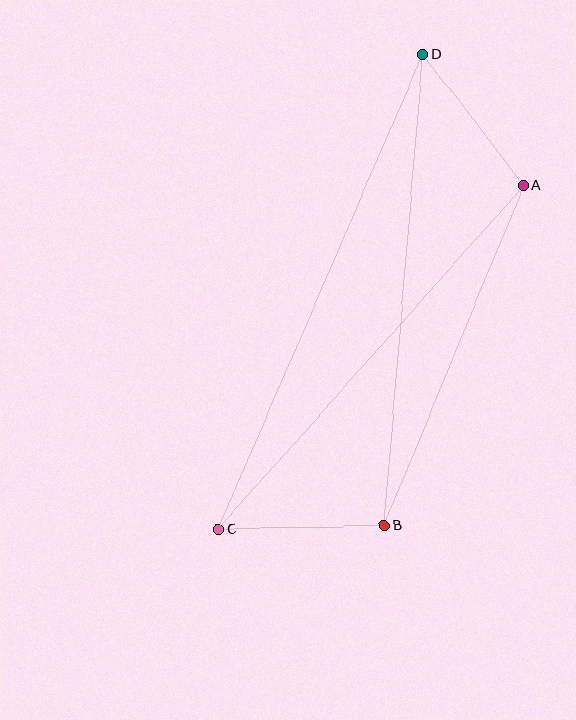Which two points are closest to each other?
Points A and D are closest to each other.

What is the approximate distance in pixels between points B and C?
The distance between B and C is approximately 166 pixels.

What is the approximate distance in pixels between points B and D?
The distance between B and D is approximately 473 pixels.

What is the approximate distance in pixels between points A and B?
The distance between A and B is approximately 367 pixels.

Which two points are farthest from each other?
Points C and D are farthest from each other.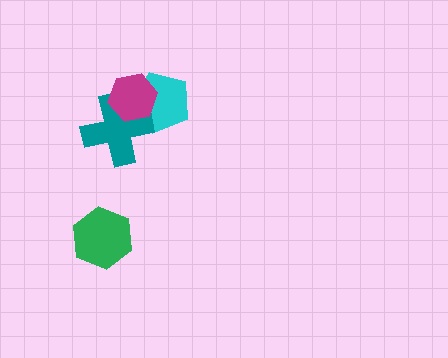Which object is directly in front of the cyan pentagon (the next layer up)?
The teal cross is directly in front of the cyan pentagon.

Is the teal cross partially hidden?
Yes, it is partially covered by another shape.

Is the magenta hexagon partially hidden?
No, no other shape covers it.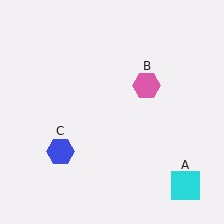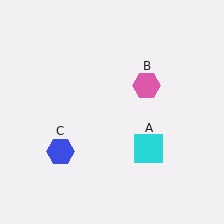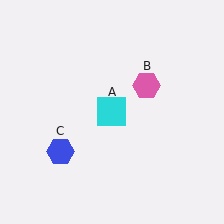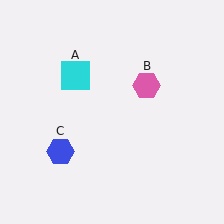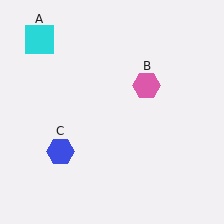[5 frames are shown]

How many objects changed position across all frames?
1 object changed position: cyan square (object A).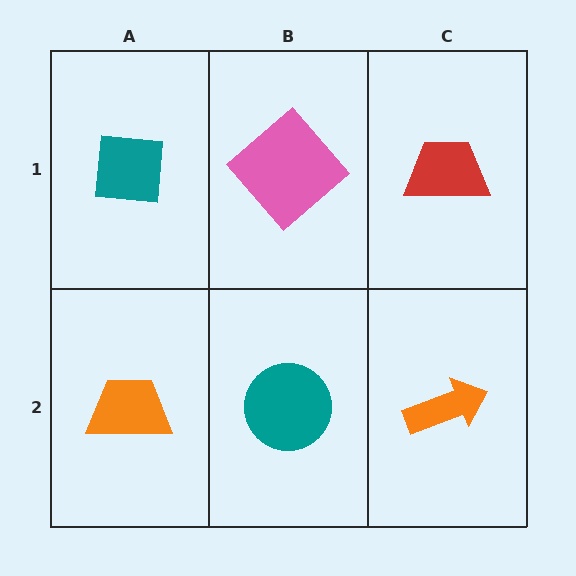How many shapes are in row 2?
3 shapes.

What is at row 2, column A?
An orange trapezoid.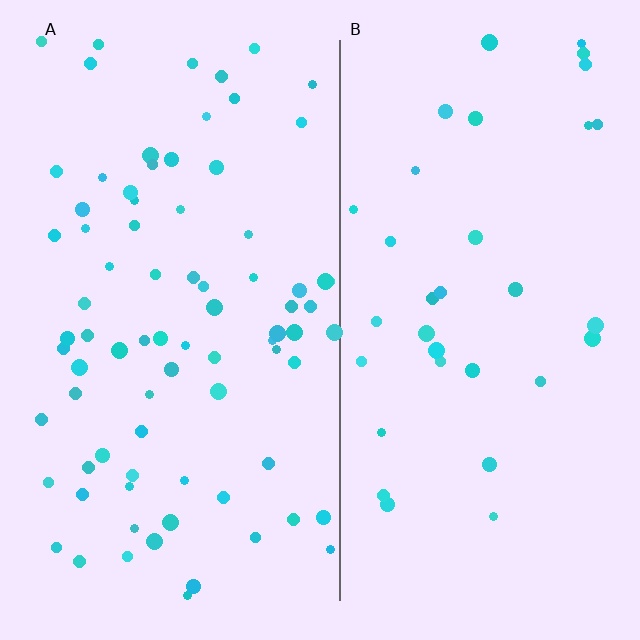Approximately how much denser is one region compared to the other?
Approximately 2.3× — region A over region B.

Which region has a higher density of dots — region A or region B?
A (the left).